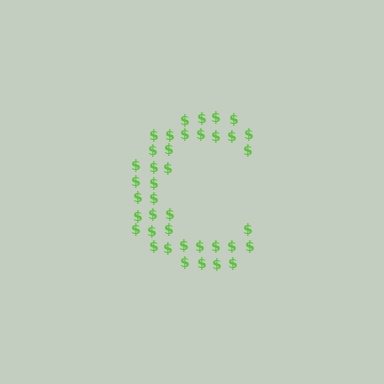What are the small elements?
The small elements are dollar signs.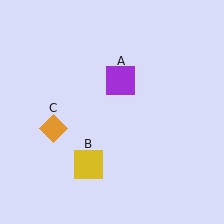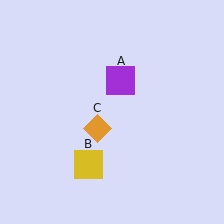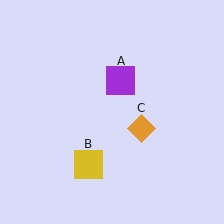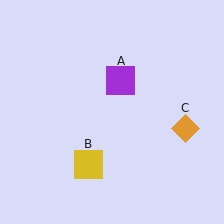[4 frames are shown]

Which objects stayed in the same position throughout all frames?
Purple square (object A) and yellow square (object B) remained stationary.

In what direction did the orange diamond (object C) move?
The orange diamond (object C) moved right.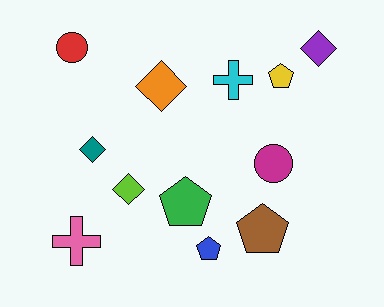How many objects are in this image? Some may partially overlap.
There are 12 objects.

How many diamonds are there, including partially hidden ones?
There are 4 diamonds.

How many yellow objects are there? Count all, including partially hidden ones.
There is 1 yellow object.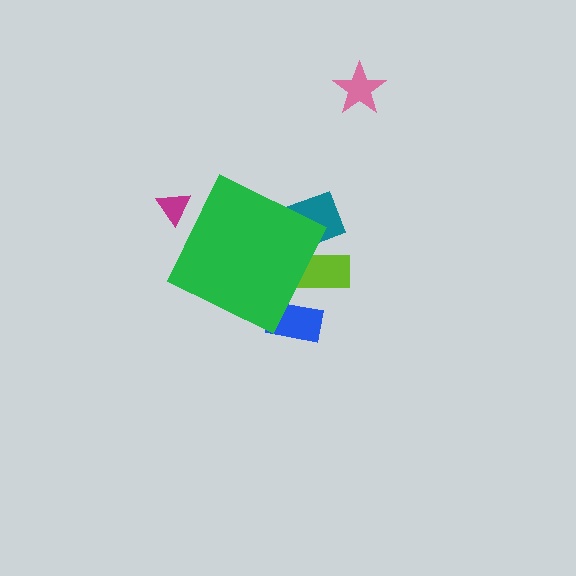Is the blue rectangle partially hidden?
Yes, the blue rectangle is partially hidden behind the green diamond.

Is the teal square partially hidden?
Yes, the teal square is partially hidden behind the green diamond.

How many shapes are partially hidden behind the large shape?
4 shapes are partially hidden.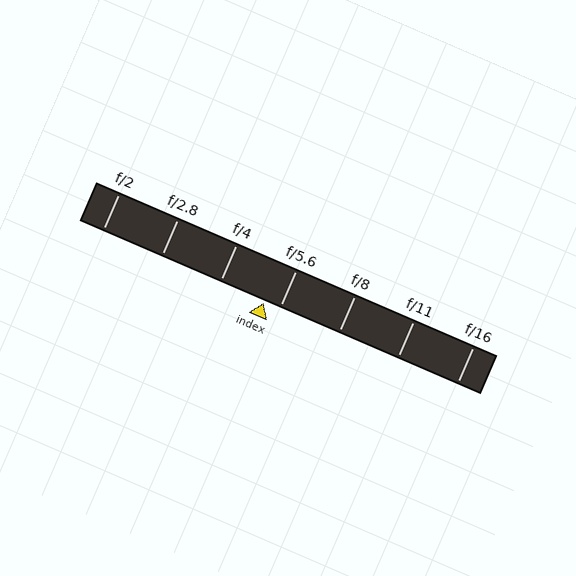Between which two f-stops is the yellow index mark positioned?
The index mark is between f/4 and f/5.6.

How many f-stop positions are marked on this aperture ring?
There are 7 f-stop positions marked.